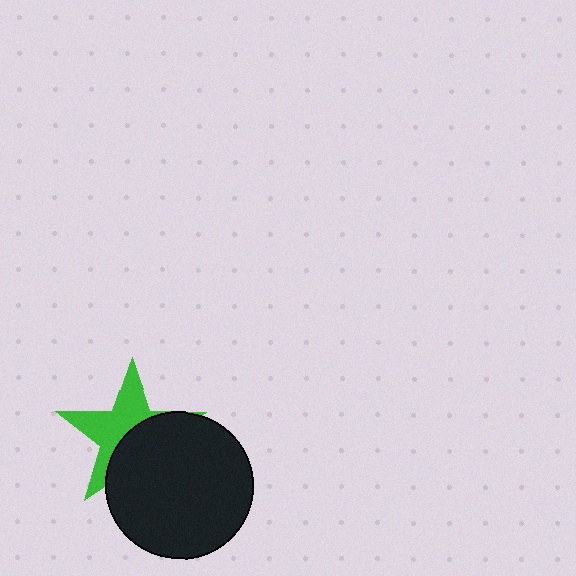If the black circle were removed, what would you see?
You would see the complete green star.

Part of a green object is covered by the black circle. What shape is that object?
It is a star.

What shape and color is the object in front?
The object in front is a black circle.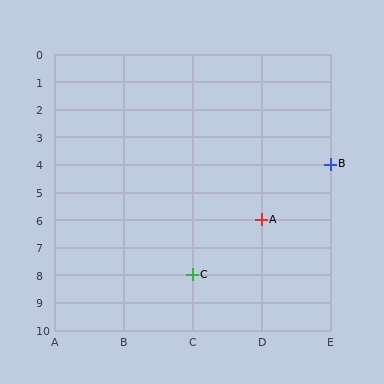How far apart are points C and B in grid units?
Points C and B are 2 columns and 4 rows apart (about 4.5 grid units diagonally).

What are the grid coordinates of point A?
Point A is at grid coordinates (D, 6).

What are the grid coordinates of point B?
Point B is at grid coordinates (E, 4).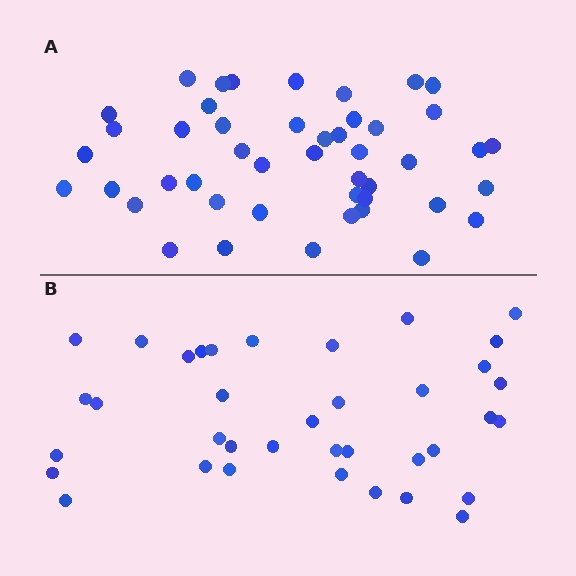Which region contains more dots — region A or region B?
Region A (the top region) has more dots.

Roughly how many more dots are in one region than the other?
Region A has roughly 8 or so more dots than region B.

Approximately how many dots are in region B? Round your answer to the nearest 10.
About 40 dots. (The exact count is 37, which rounds to 40.)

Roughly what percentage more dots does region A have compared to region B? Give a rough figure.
About 25% more.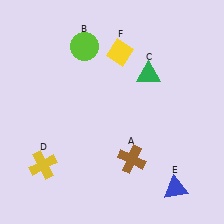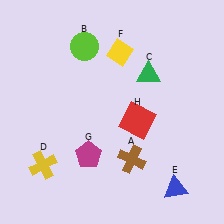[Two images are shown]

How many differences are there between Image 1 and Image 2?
There are 2 differences between the two images.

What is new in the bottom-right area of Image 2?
A red square (H) was added in the bottom-right area of Image 2.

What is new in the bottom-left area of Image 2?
A magenta pentagon (G) was added in the bottom-left area of Image 2.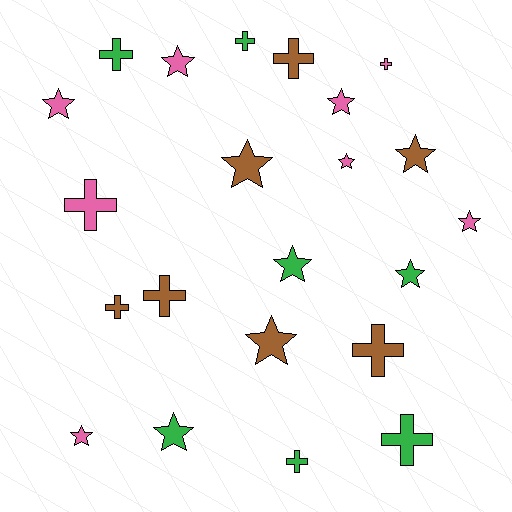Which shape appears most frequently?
Star, with 12 objects.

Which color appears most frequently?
Pink, with 8 objects.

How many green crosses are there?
There are 4 green crosses.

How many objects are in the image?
There are 22 objects.